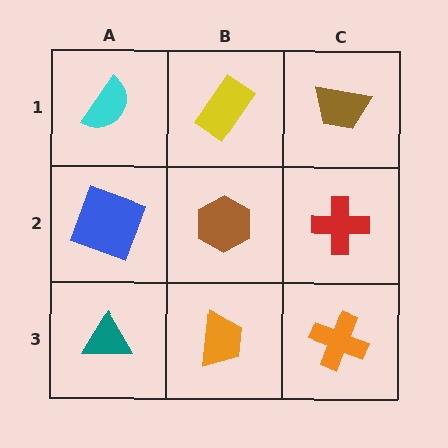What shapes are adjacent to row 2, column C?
A brown trapezoid (row 1, column C), an orange cross (row 3, column C), a brown hexagon (row 2, column B).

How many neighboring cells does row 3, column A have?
2.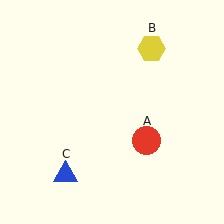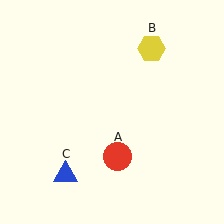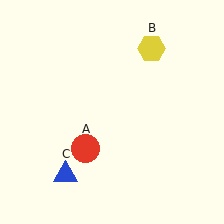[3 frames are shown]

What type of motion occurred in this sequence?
The red circle (object A) rotated clockwise around the center of the scene.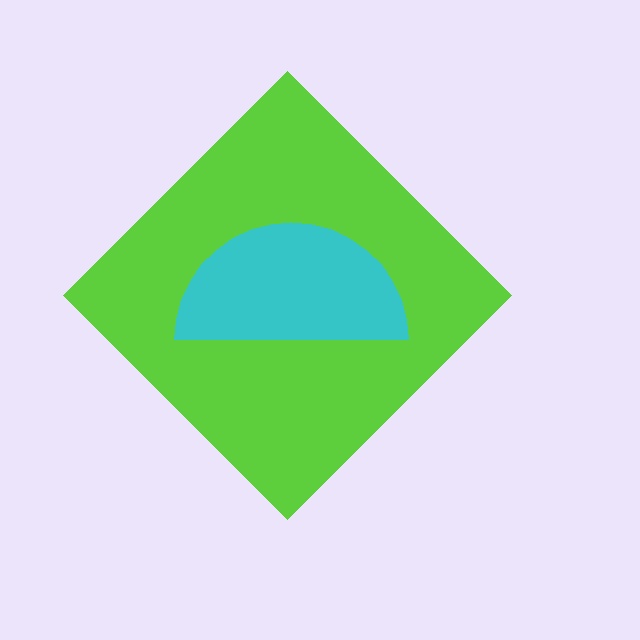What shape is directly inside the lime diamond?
The cyan semicircle.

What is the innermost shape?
The cyan semicircle.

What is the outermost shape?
The lime diamond.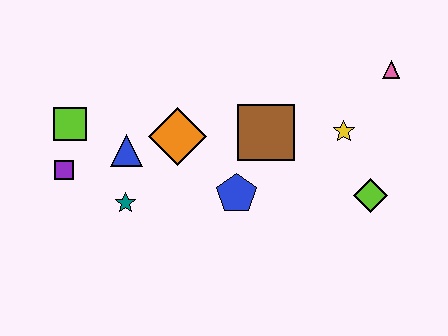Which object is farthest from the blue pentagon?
The pink triangle is farthest from the blue pentagon.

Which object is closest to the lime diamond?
The yellow star is closest to the lime diamond.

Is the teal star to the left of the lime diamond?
Yes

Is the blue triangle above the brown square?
No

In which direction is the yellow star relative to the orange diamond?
The yellow star is to the right of the orange diamond.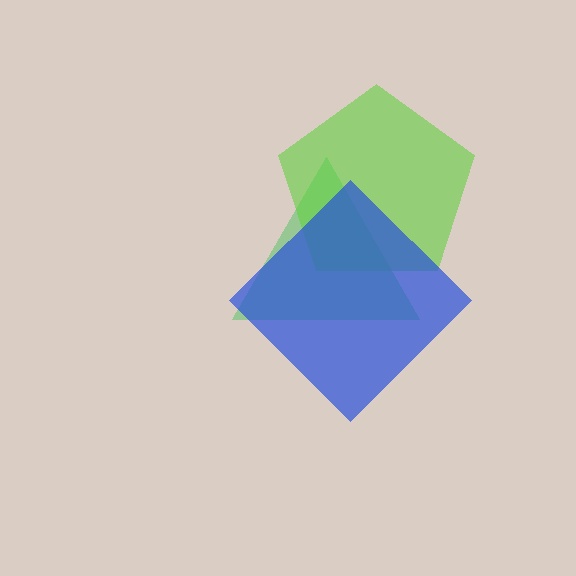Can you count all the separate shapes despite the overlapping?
Yes, there are 3 separate shapes.